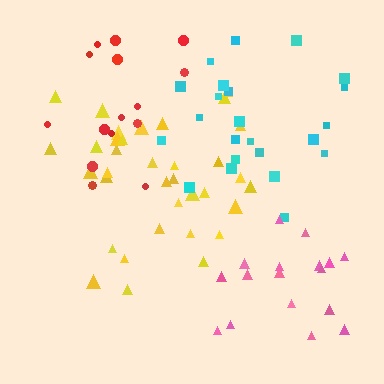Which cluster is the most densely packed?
Yellow.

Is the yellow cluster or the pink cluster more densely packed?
Yellow.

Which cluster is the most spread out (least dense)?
Red.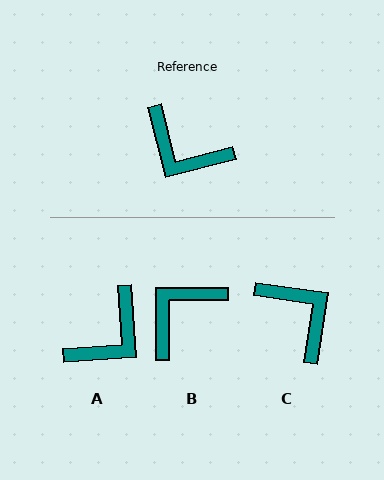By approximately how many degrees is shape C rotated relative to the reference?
Approximately 157 degrees counter-clockwise.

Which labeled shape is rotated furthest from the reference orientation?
C, about 157 degrees away.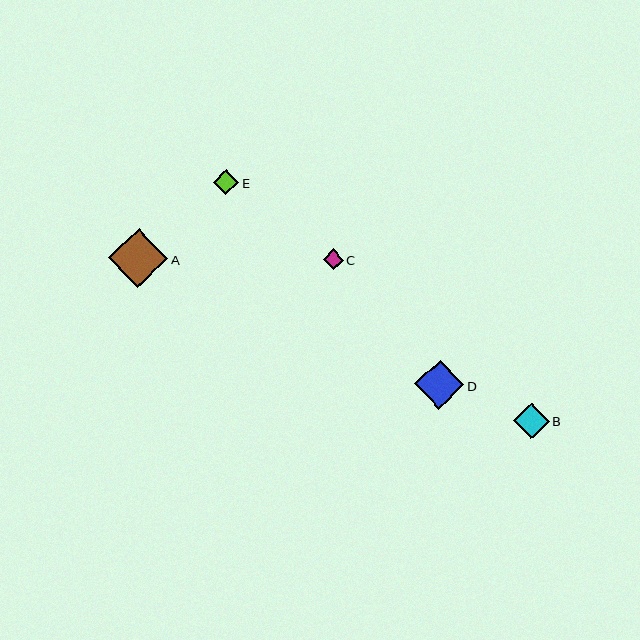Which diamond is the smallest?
Diamond C is the smallest with a size of approximately 20 pixels.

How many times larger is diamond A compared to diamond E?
Diamond A is approximately 2.3 times the size of diamond E.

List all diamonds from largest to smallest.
From largest to smallest: A, D, B, E, C.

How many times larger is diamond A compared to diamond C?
Diamond A is approximately 2.9 times the size of diamond C.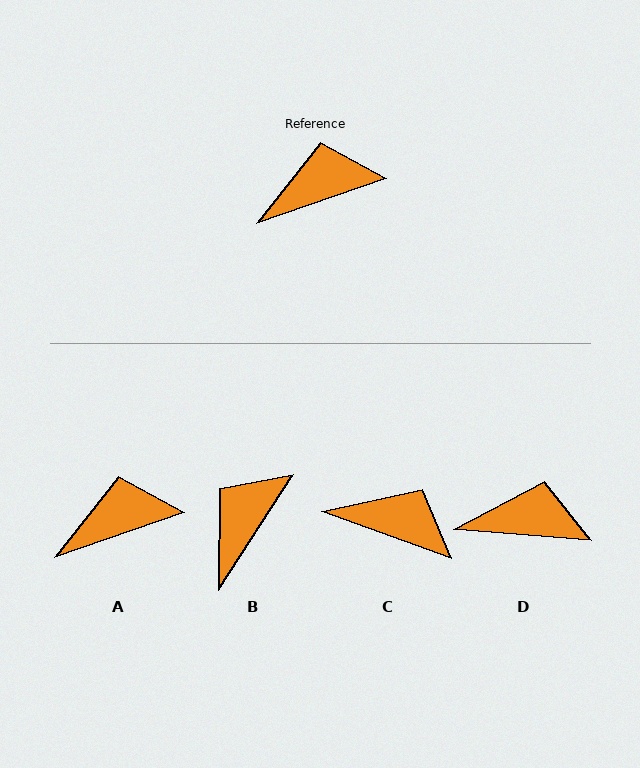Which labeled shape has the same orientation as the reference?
A.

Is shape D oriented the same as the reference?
No, it is off by about 24 degrees.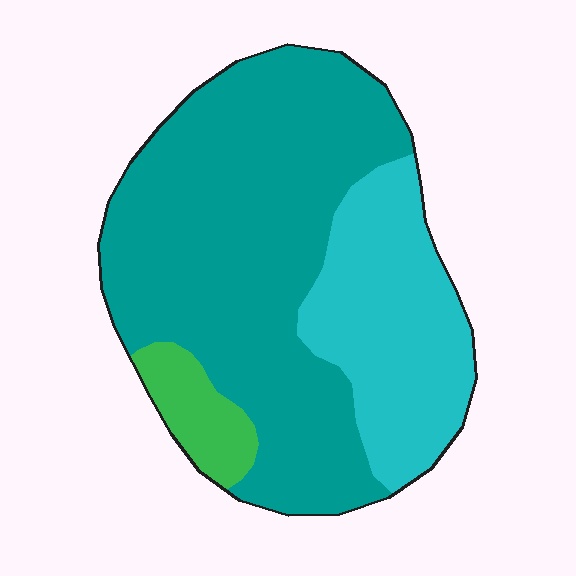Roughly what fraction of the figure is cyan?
Cyan takes up between a sixth and a third of the figure.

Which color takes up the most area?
Teal, at roughly 65%.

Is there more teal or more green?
Teal.